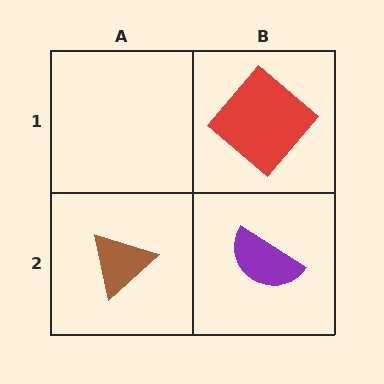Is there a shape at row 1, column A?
No, that cell is empty.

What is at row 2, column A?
A brown triangle.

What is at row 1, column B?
A red diamond.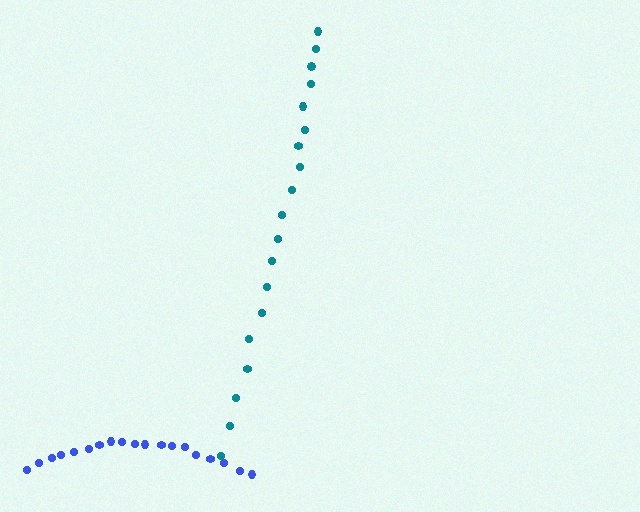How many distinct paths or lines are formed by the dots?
There are 2 distinct paths.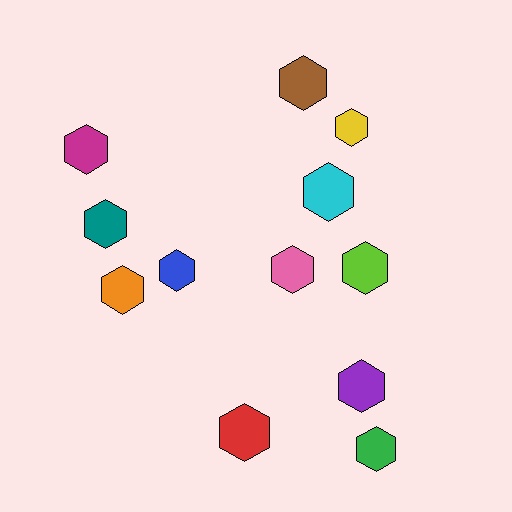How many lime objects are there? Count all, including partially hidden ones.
There is 1 lime object.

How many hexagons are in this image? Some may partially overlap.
There are 12 hexagons.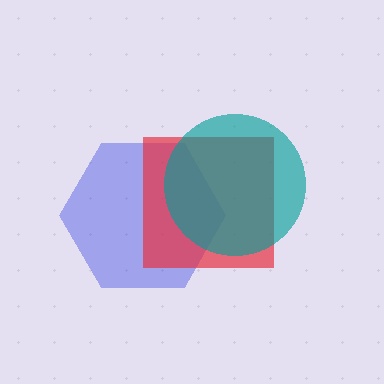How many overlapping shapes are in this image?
There are 3 overlapping shapes in the image.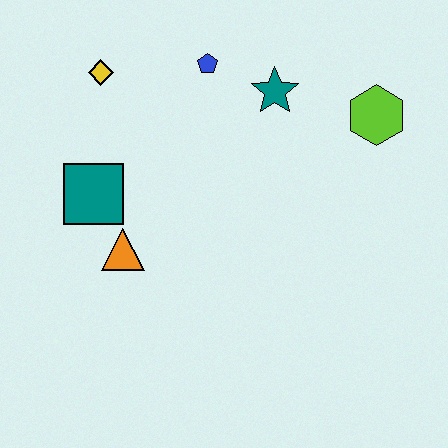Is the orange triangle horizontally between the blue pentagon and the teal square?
Yes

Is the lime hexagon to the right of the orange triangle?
Yes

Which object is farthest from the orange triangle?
The lime hexagon is farthest from the orange triangle.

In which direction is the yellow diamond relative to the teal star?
The yellow diamond is to the left of the teal star.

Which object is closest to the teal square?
The orange triangle is closest to the teal square.